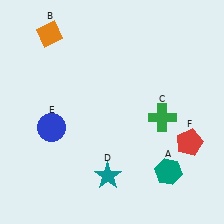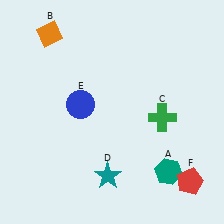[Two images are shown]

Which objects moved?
The objects that moved are: the blue circle (E), the red pentagon (F).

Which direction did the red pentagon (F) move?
The red pentagon (F) moved down.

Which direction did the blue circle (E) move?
The blue circle (E) moved right.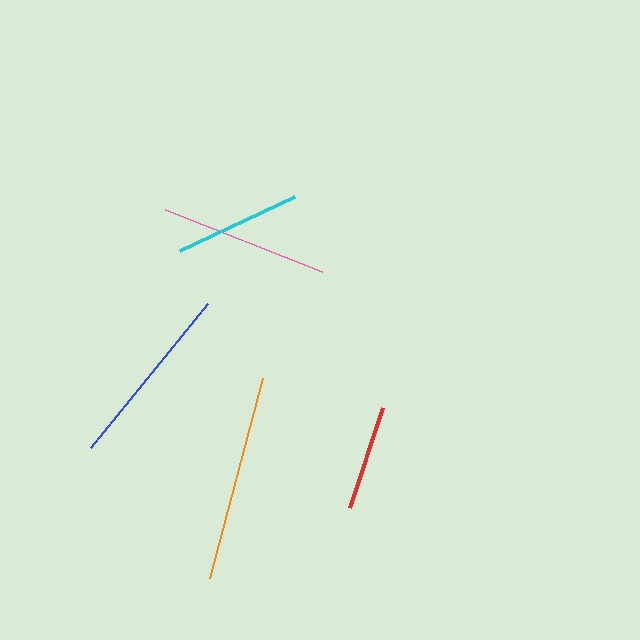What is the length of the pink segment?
The pink segment is approximately 169 pixels long.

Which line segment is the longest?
The orange line is the longest at approximately 207 pixels.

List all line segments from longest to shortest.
From longest to shortest: orange, blue, pink, cyan, red.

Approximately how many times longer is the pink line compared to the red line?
The pink line is approximately 1.6 times the length of the red line.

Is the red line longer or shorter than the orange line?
The orange line is longer than the red line.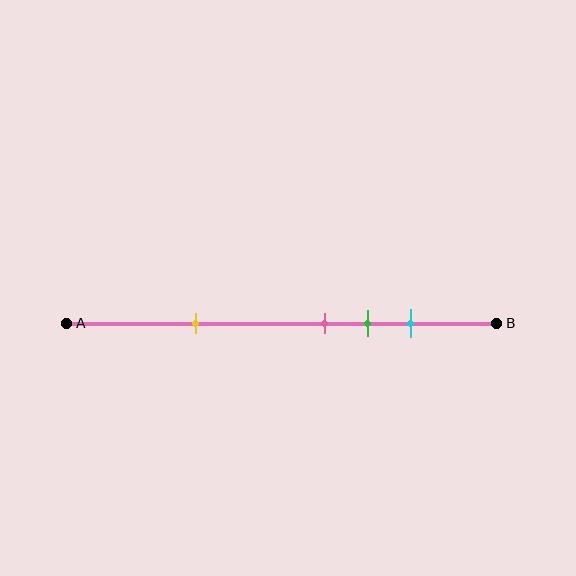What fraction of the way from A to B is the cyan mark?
The cyan mark is approximately 80% (0.8) of the way from A to B.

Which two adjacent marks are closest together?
The pink and green marks are the closest adjacent pair.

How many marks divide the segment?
There are 4 marks dividing the segment.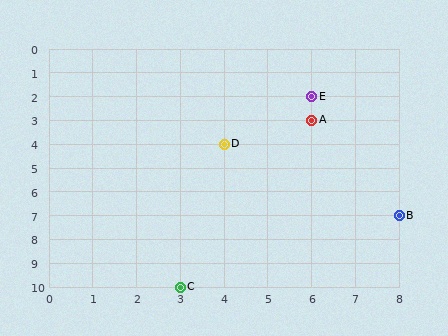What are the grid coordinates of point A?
Point A is at grid coordinates (6, 3).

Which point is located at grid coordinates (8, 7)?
Point B is at (8, 7).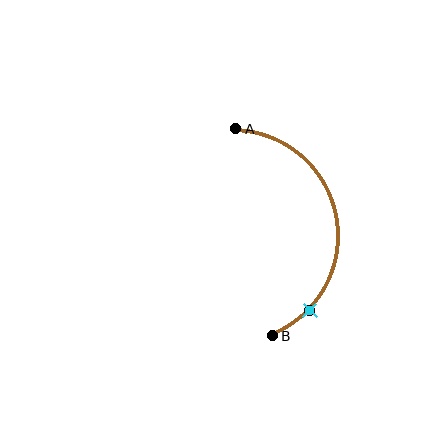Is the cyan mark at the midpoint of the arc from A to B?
No. The cyan mark lies on the arc but is closer to endpoint B. The arc midpoint would be at the point on the curve equidistant along the arc from both A and B.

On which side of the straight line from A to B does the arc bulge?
The arc bulges to the right of the straight line connecting A and B.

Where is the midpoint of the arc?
The arc midpoint is the point on the curve farthest from the straight line joining A and B. It sits to the right of that line.